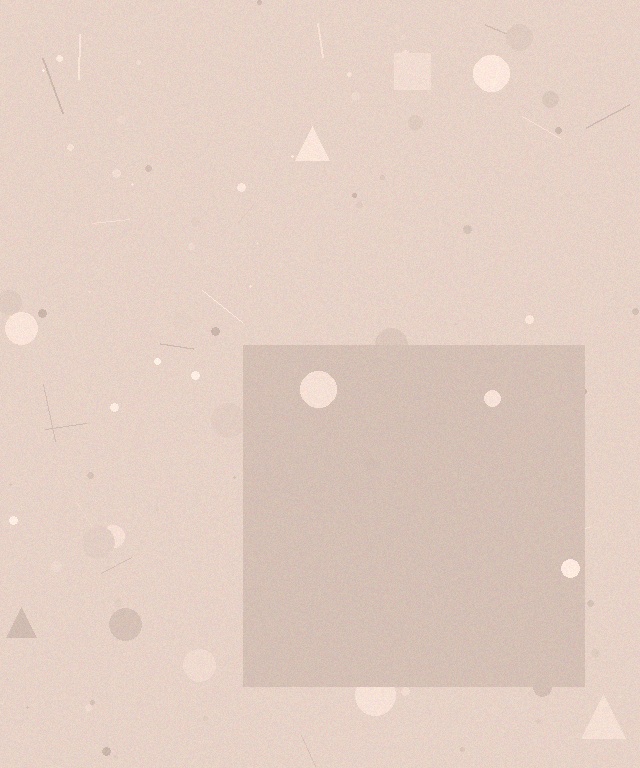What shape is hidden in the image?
A square is hidden in the image.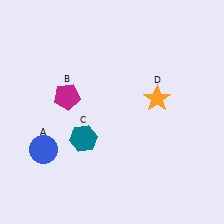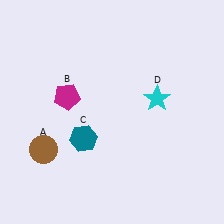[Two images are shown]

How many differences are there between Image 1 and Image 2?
There are 2 differences between the two images.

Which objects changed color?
A changed from blue to brown. D changed from orange to cyan.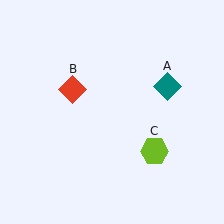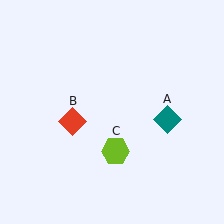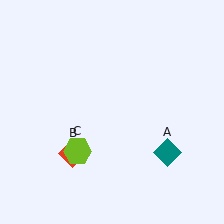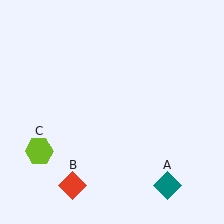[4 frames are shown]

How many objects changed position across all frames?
3 objects changed position: teal diamond (object A), red diamond (object B), lime hexagon (object C).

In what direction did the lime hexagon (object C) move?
The lime hexagon (object C) moved left.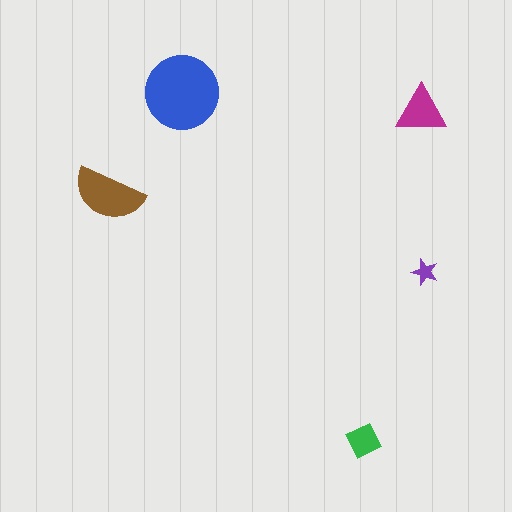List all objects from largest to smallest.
The blue circle, the brown semicircle, the magenta triangle, the green diamond, the purple star.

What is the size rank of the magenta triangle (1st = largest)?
3rd.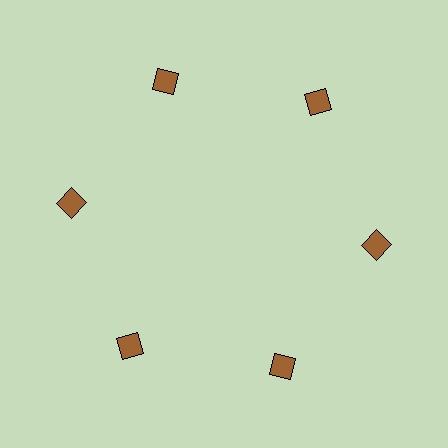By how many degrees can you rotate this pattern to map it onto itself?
The pattern maps onto itself every 60 degrees of rotation.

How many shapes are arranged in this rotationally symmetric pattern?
There are 6 shapes, arranged in 6 groups of 1.